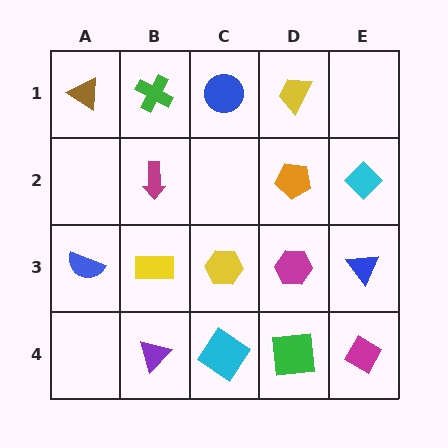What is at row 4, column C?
A cyan diamond.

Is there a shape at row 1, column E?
No, that cell is empty.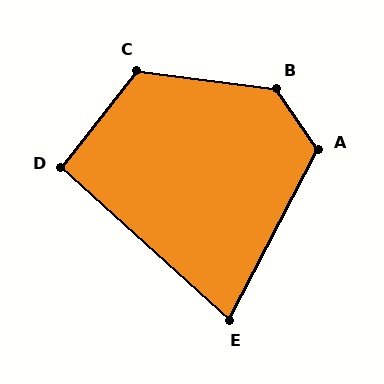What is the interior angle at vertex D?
Approximately 94 degrees (approximately right).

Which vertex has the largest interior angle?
B, at approximately 132 degrees.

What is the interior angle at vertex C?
Approximately 121 degrees (obtuse).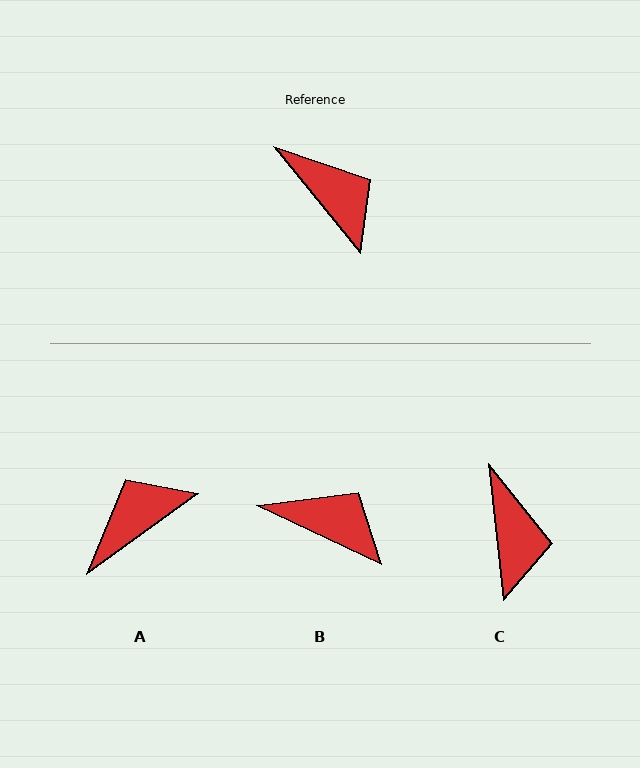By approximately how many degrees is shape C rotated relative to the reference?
Approximately 33 degrees clockwise.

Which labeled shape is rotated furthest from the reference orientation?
A, about 87 degrees away.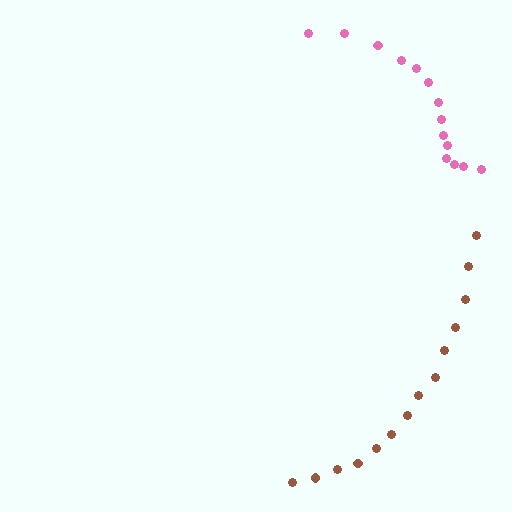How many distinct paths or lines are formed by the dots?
There are 2 distinct paths.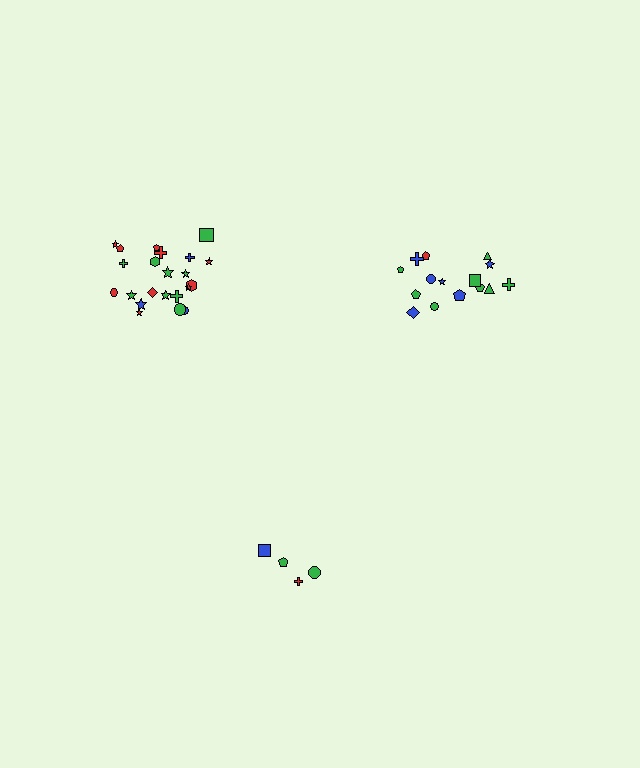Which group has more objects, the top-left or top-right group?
The top-left group.